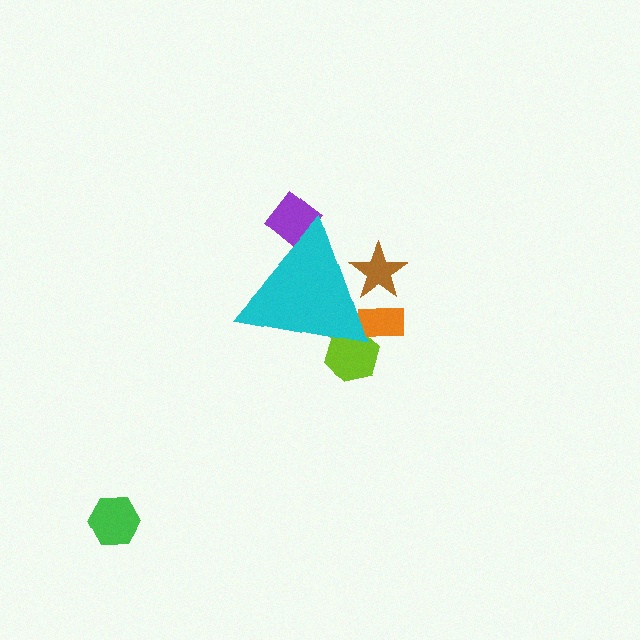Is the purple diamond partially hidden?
Yes, the purple diamond is partially hidden behind the cyan triangle.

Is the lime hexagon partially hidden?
Yes, the lime hexagon is partially hidden behind the cyan triangle.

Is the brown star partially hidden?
Yes, the brown star is partially hidden behind the cyan triangle.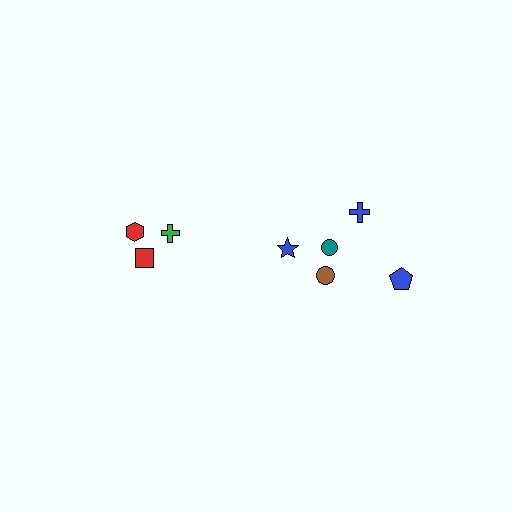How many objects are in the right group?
There are 5 objects.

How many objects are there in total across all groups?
There are 8 objects.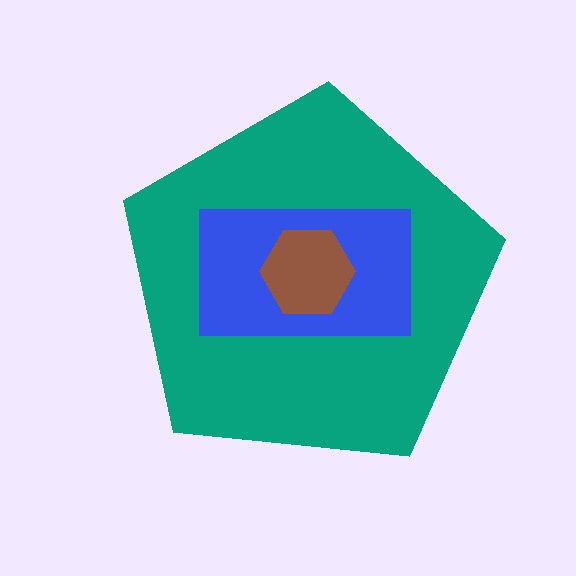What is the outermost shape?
The teal pentagon.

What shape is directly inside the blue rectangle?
The brown hexagon.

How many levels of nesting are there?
3.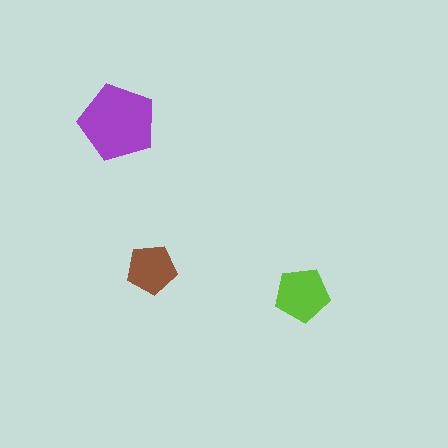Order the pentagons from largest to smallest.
the purple one, the lime one, the brown one.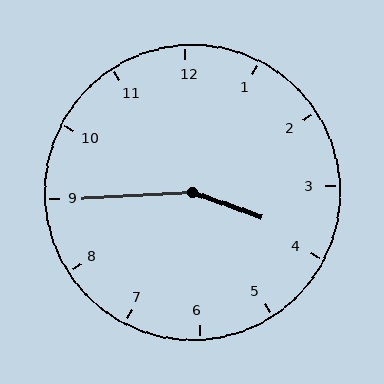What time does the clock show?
3:45.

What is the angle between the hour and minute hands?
Approximately 158 degrees.